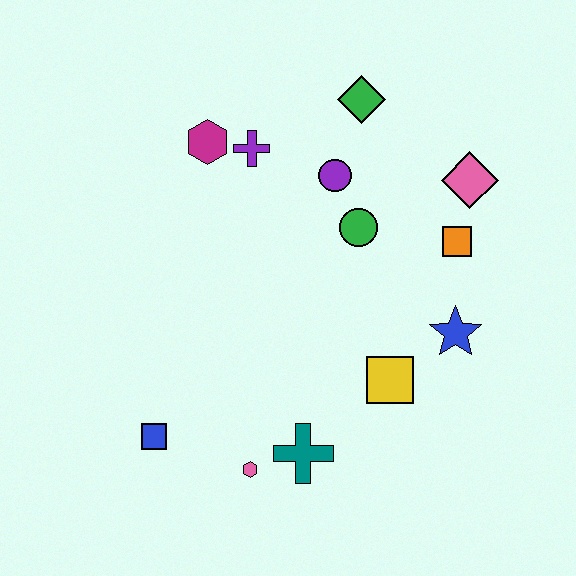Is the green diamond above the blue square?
Yes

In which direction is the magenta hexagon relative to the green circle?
The magenta hexagon is to the left of the green circle.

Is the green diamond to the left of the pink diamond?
Yes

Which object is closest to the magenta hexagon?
The purple cross is closest to the magenta hexagon.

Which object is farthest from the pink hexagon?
The green diamond is farthest from the pink hexagon.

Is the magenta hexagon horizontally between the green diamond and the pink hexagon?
No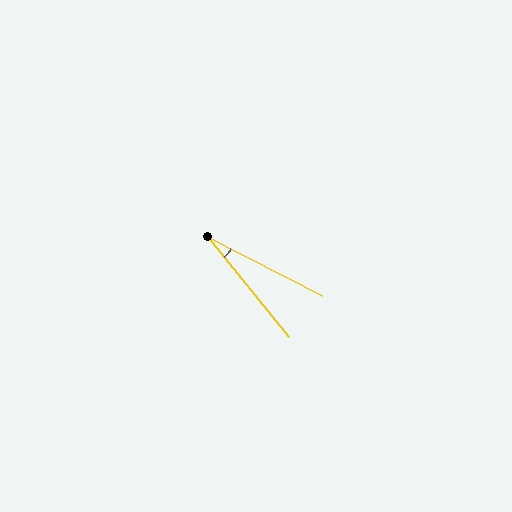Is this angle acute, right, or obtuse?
It is acute.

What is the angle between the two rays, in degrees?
Approximately 24 degrees.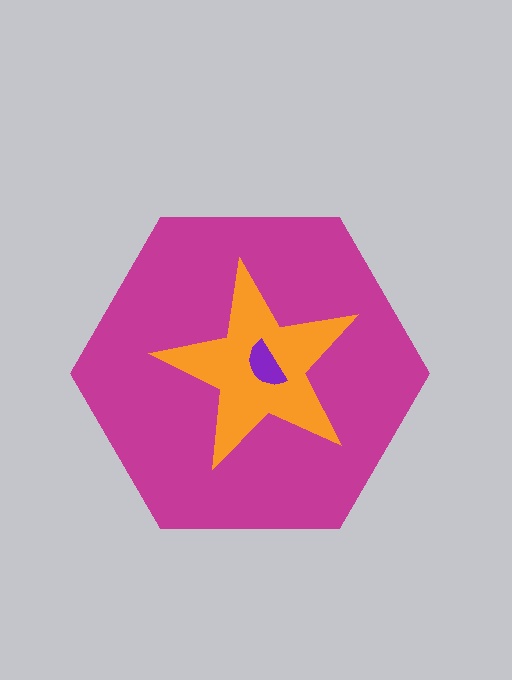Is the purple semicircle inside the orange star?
Yes.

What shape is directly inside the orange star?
The purple semicircle.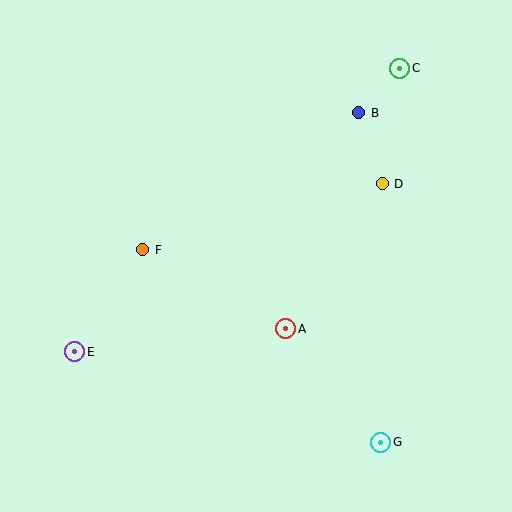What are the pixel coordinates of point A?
Point A is at (286, 329).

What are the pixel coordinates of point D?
Point D is at (382, 184).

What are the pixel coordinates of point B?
Point B is at (359, 113).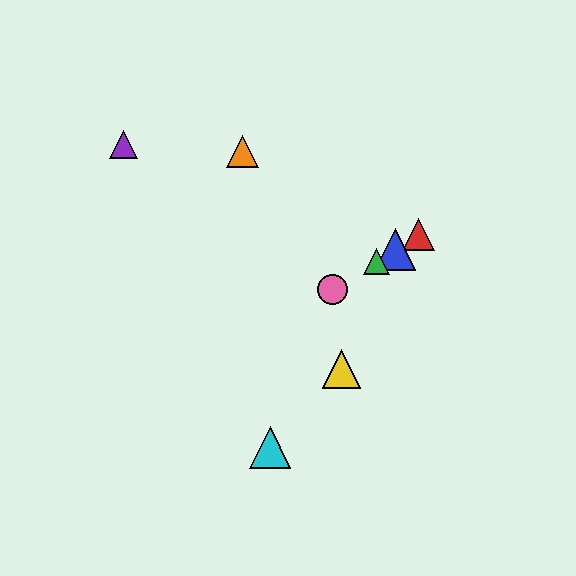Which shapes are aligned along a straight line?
The red triangle, the blue triangle, the green triangle, the pink circle are aligned along a straight line.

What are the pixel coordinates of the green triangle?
The green triangle is at (376, 262).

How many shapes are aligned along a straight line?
4 shapes (the red triangle, the blue triangle, the green triangle, the pink circle) are aligned along a straight line.